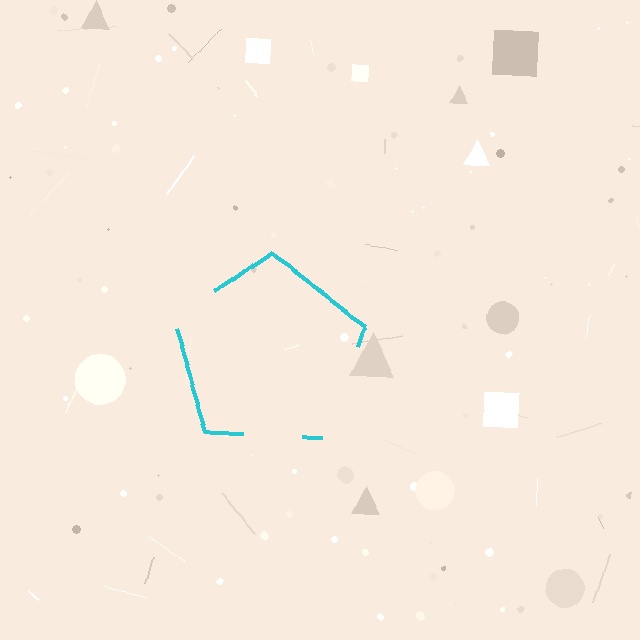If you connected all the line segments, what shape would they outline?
They would outline a pentagon.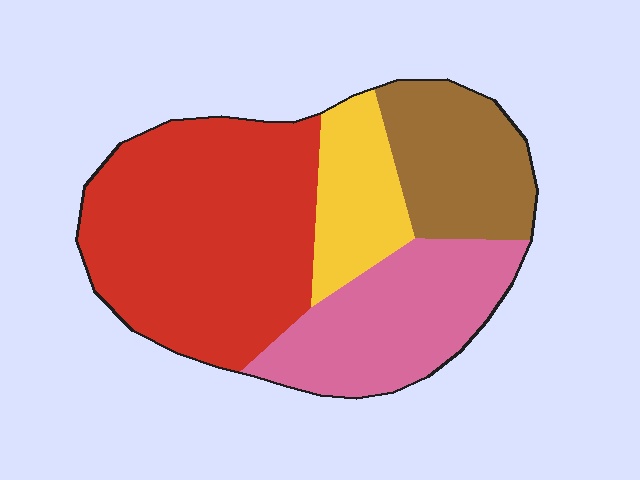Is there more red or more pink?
Red.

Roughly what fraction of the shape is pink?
Pink covers 24% of the shape.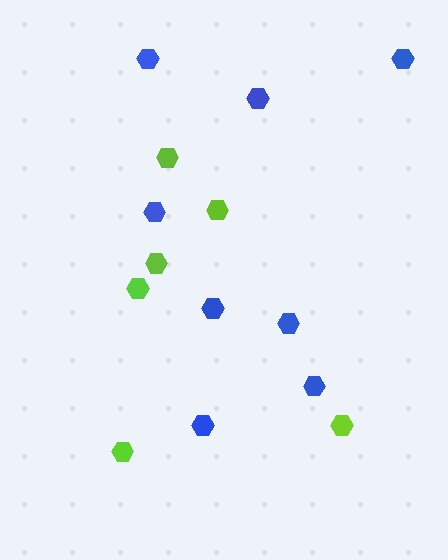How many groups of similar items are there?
There are 2 groups: one group of lime hexagons (6) and one group of blue hexagons (8).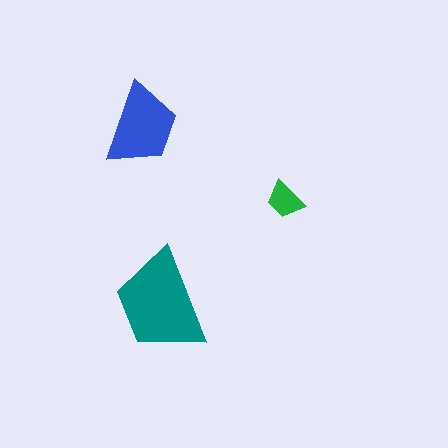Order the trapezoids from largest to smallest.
the teal one, the blue one, the green one.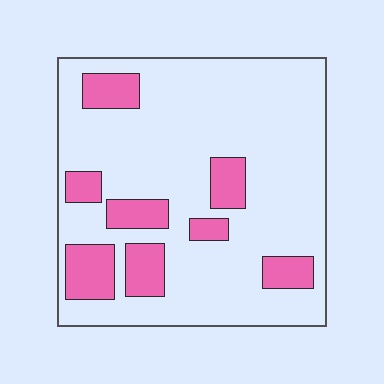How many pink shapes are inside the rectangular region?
8.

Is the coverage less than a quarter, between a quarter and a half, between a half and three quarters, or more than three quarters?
Less than a quarter.